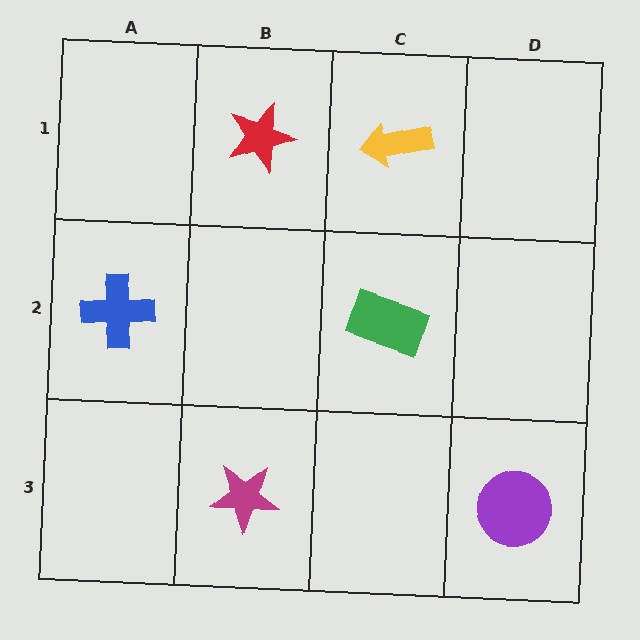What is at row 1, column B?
A red star.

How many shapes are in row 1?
2 shapes.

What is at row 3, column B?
A magenta star.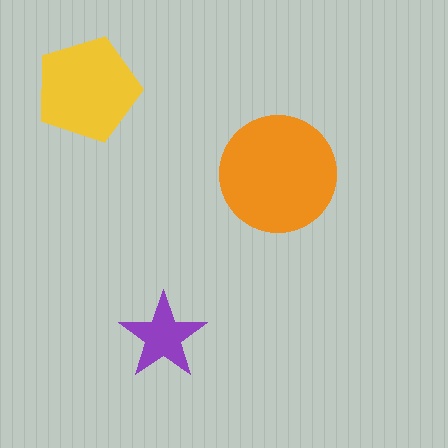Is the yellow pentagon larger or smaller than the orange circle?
Smaller.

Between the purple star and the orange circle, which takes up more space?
The orange circle.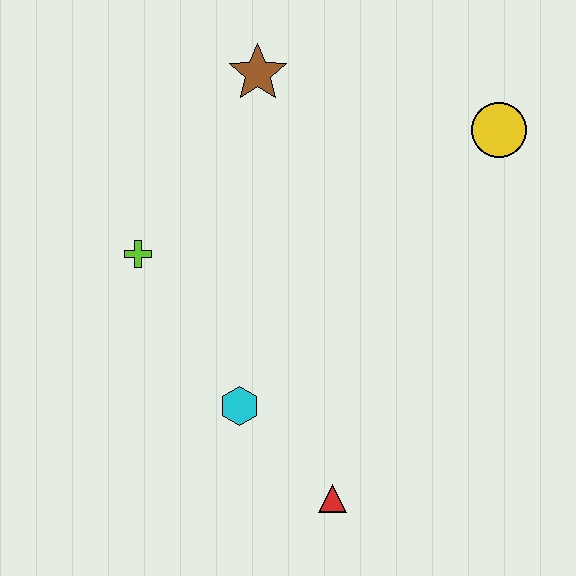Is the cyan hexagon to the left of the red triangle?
Yes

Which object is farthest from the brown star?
The red triangle is farthest from the brown star.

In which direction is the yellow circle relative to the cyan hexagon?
The yellow circle is above the cyan hexagon.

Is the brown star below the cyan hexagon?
No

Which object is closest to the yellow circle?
The brown star is closest to the yellow circle.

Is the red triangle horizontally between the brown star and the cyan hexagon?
No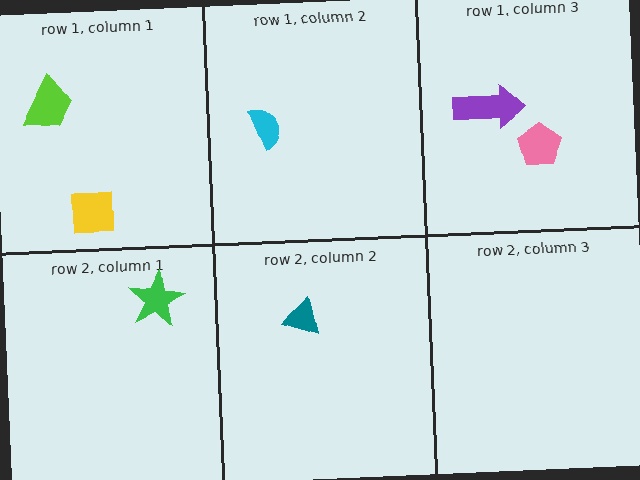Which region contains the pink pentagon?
The row 1, column 3 region.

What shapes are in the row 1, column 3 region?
The purple arrow, the pink pentagon.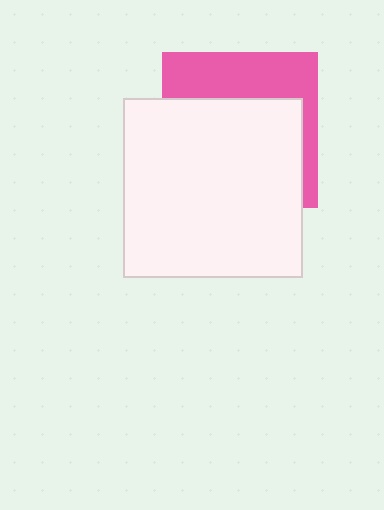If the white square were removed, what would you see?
You would see the complete pink square.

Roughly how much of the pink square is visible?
A small part of it is visible (roughly 36%).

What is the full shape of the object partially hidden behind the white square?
The partially hidden object is a pink square.